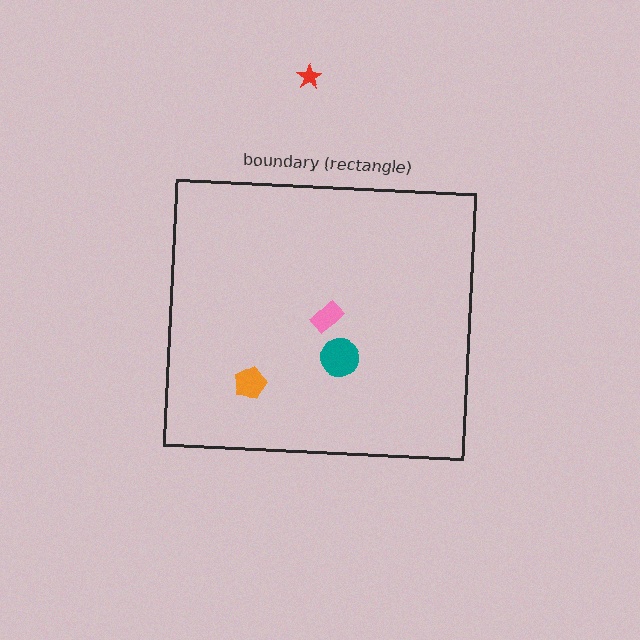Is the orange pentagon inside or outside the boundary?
Inside.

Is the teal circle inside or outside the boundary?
Inside.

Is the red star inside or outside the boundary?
Outside.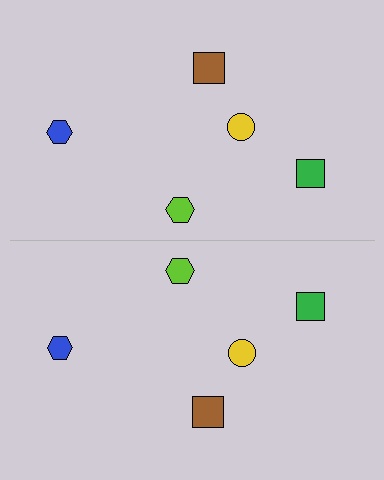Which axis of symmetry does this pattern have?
The pattern has a horizontal axis of symmetry running through the center of the image.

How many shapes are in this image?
There are 10 shapes in this image.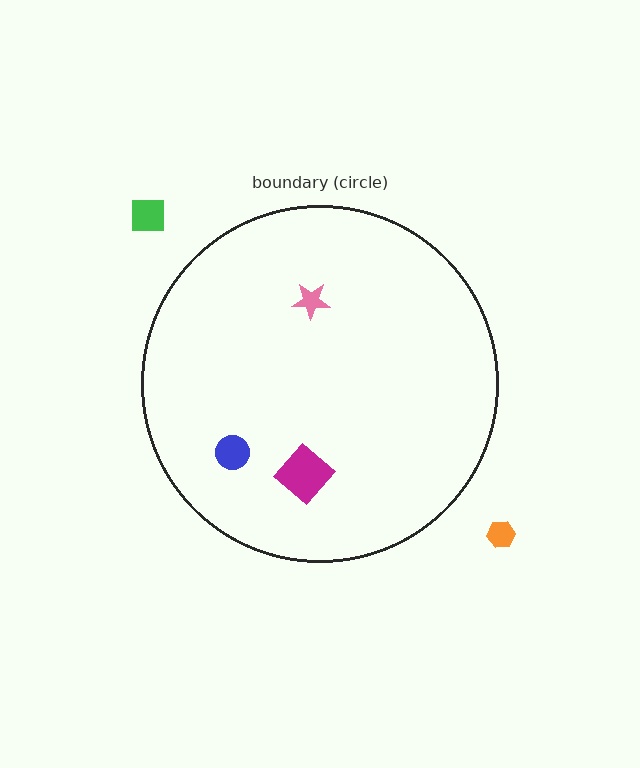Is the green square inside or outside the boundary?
Outside.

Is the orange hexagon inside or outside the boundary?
Outside.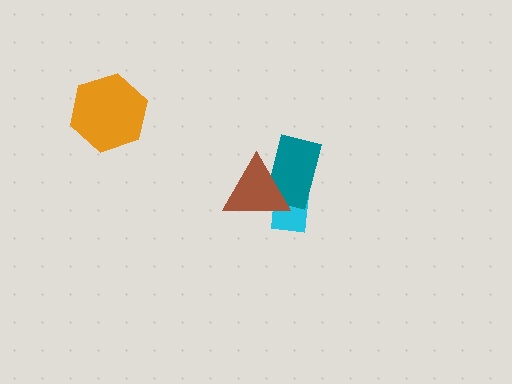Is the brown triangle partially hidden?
No, no other shape covers it.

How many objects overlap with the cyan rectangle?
2 objects overlap with the cyan rectangle.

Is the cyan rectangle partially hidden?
Yes, it is partially covered by another shape.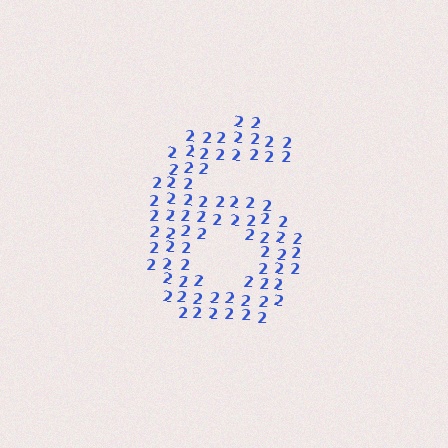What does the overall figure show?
The overall figure shows the digit 6.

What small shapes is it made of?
It is made of small digit 2's.